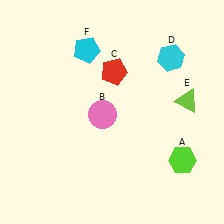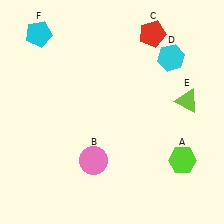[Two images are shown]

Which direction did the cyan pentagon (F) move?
The cyan pentagon (F) moved left.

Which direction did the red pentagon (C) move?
The red pentagon (C) moved right.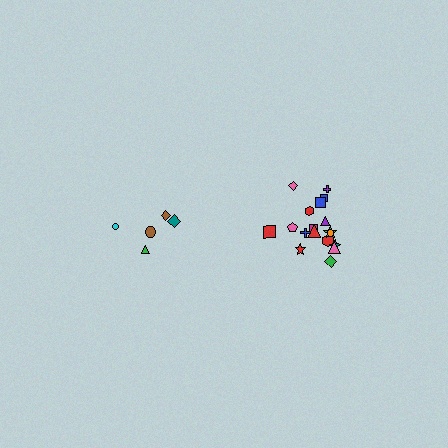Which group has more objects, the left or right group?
The right group.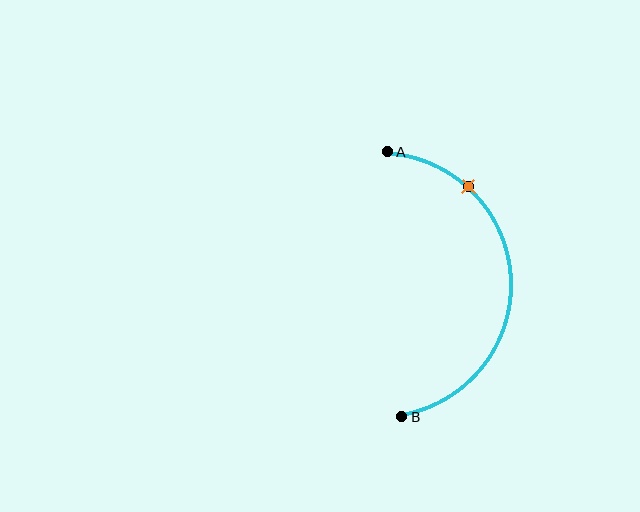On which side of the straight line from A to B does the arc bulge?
The arc bulges to the right of the straight line connecting A and B.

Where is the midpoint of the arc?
The arc midpoint is the point on the curve farthest from the straight line joining A and B. It sits to the right of that line.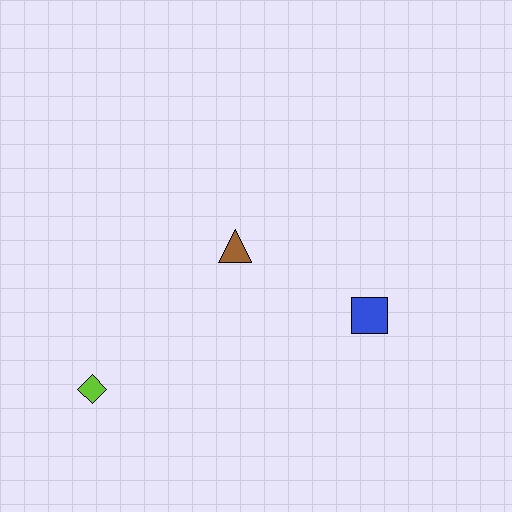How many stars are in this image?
There are no stars.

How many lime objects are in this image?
There is 1 lime object.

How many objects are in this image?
There are 3 objects.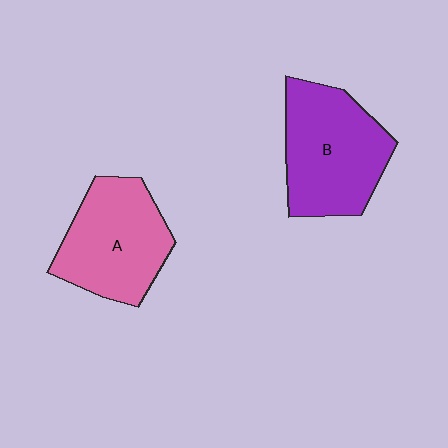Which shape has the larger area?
Shape B (purple).